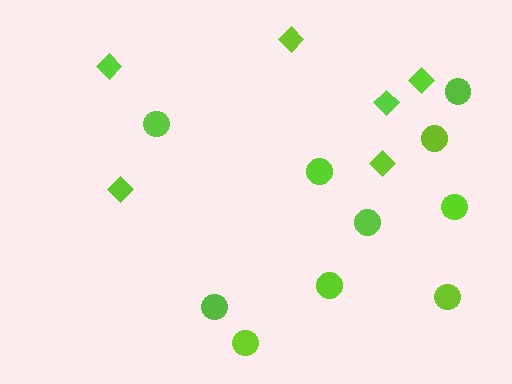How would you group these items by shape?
There are 2 groups: one group of circles (10) and one group of diamonds (6).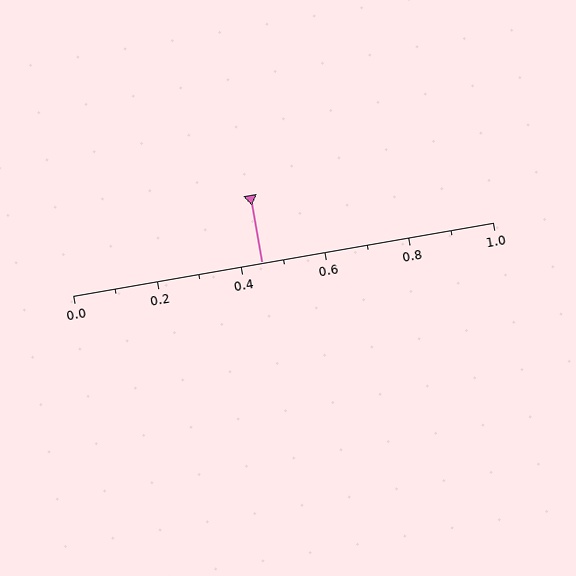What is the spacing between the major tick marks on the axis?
The major ticks are spaced 0.2 apart.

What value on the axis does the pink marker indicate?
The marker indicates approximately 0.45.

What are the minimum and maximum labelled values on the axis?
The axis runs from 0.0 to 1.0.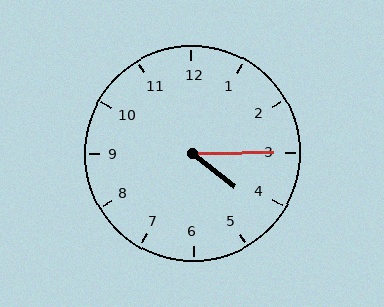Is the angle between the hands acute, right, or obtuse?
It is acute.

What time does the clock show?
4:15.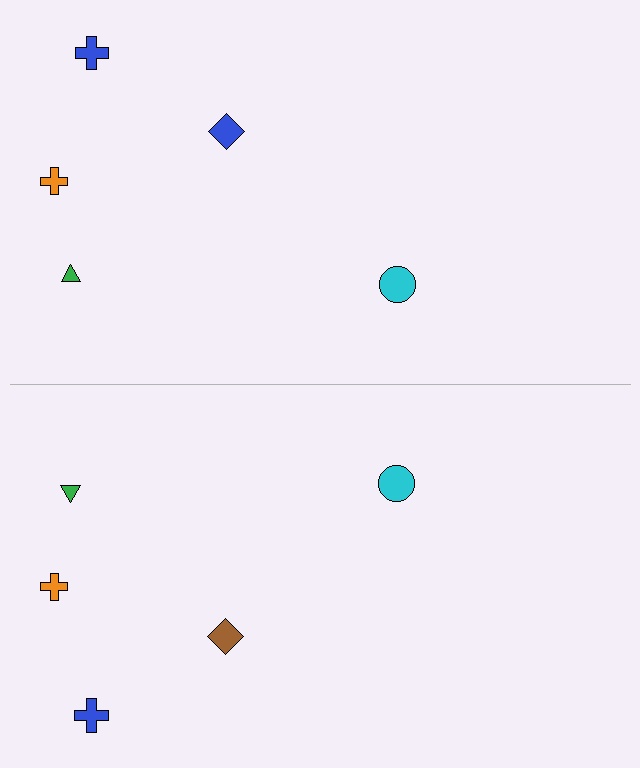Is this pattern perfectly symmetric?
No, the pattern is not perfectly symmetric. The brown diamond on the bottom side breaks the symmetry — its mirror counterpart is blue.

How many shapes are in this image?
There are 10 shapes in this image.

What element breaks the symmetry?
The brown diamond on the bottom side breaks the symmetry — its mirror counterpart is blue.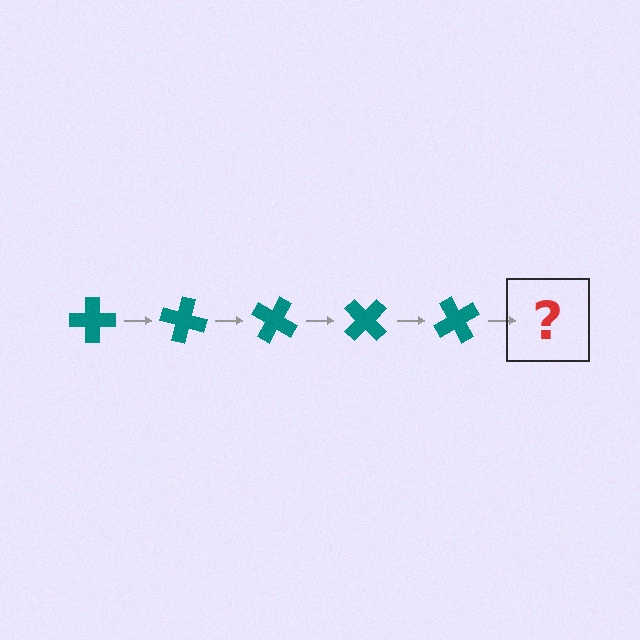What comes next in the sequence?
The next element should be a teal cross rotated 75 degrees.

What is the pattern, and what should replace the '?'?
The pattern is that the cross rotates 15 degrees each step. The '?' should be a teal cross rotated 75 degrees.